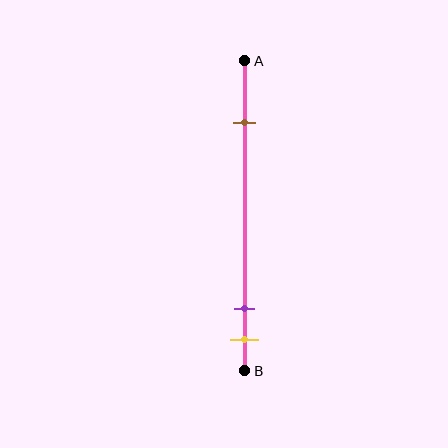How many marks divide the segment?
There are 3 marks dividing the segment.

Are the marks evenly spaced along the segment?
No, the marks are not evenly spaced.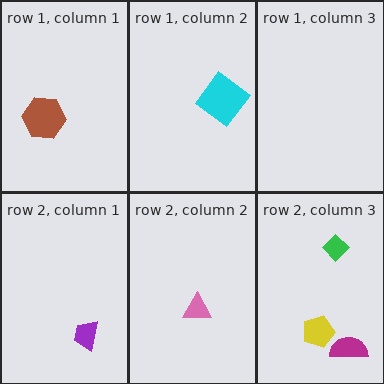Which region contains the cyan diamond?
The row 1, column 2 region.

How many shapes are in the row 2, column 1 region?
1.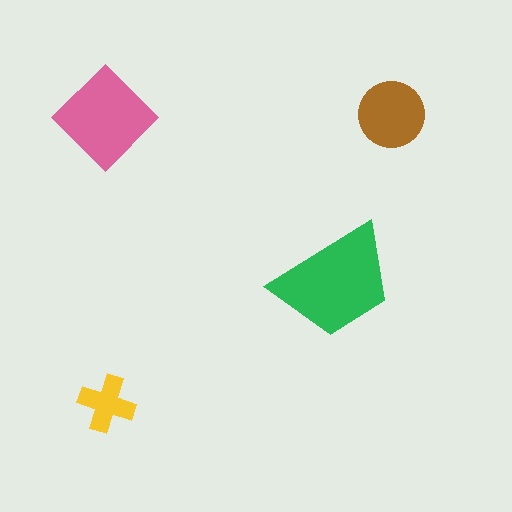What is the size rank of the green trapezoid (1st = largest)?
1st.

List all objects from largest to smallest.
The green trapezoid, the pink diamond, the brown circle, the yellow cross.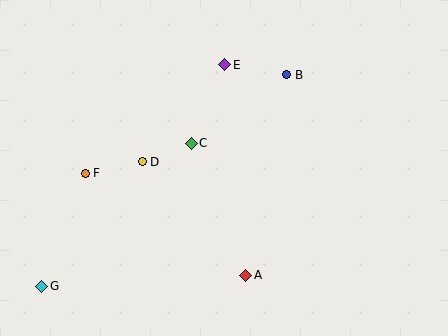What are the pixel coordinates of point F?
Point F is at (85, 173).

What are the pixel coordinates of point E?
Point E is at (225, 65).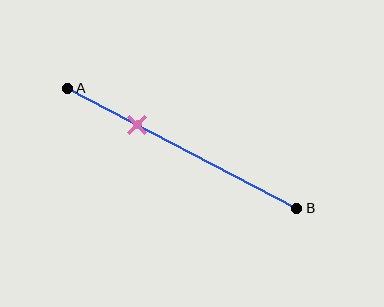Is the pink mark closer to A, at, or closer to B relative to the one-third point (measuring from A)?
The pink mark is approximately at the one-third point of segment AB.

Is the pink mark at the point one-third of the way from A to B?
Yes, the mark is approximately at the one-third point.